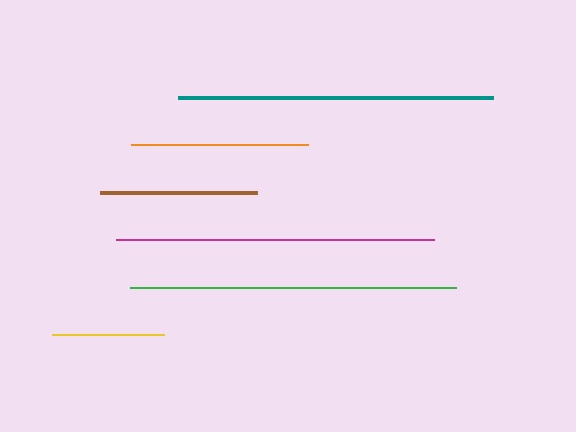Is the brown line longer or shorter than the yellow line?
The brown line is longer than the yellow line.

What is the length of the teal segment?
The teal segment is approximately 315 pixels long.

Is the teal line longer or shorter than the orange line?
The teal line is longer than the orange line.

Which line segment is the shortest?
The yellow line is the shortest at approximately 113 pixels.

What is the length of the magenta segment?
The magenta segment is approximately 319 pixels long.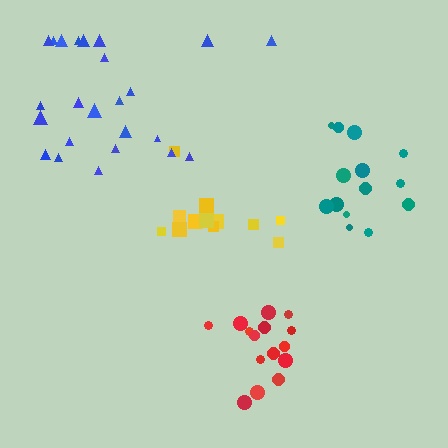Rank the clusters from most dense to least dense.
red, yellow, teal, blue.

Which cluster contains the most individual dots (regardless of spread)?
Blue (24).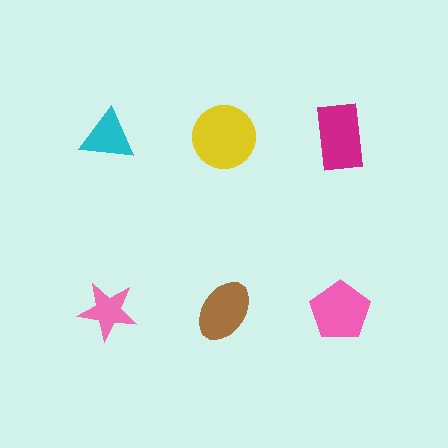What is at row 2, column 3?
A pink pentagon.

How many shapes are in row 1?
3 shapes.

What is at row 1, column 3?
A magenta rectangle.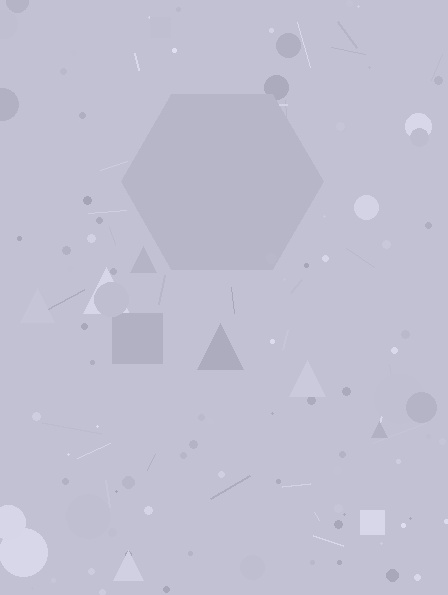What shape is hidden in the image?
A hexagon is hidden in the image.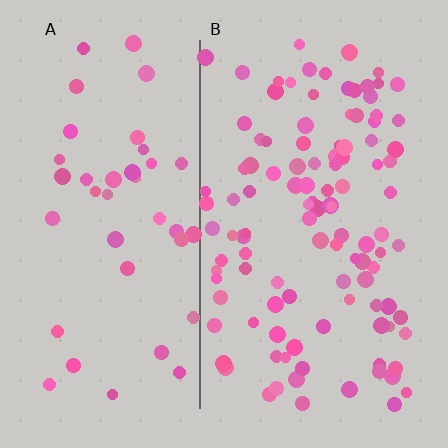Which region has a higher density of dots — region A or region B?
B (the right).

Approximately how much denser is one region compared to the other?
Approximately 2.8× — region B over region A.